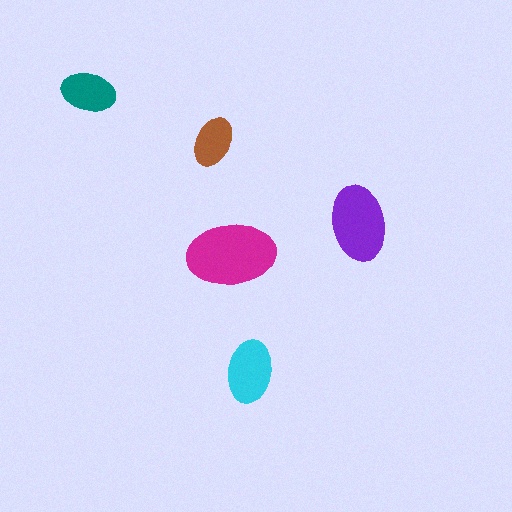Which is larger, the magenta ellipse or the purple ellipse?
The magenta one.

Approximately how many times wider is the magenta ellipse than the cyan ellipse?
About 1.5 times wider.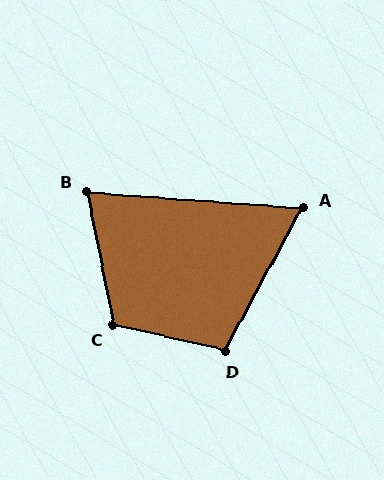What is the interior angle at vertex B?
Approximately 75 degrees (acute).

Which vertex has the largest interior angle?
C, at approximately 114 degrees.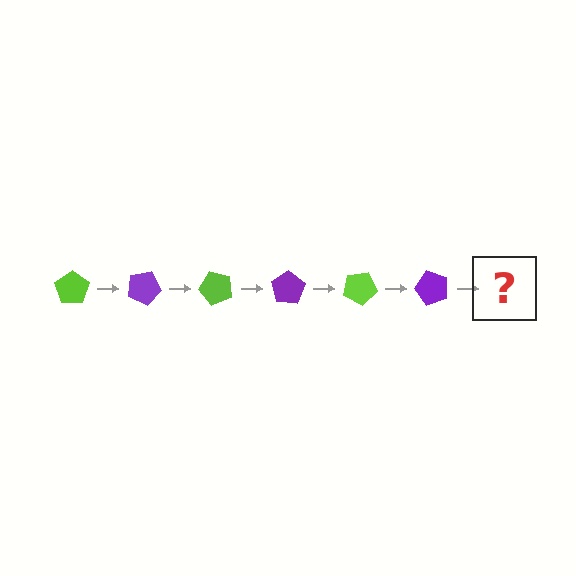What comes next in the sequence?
The next element should be a lime pentagon, rotated 150 degrees from the start.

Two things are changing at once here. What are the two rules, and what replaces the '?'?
The two rules are that it rotates 25 degrees each step and the color cycles through lime and purple. The '?' should be a lime pentagon, rotated 150 degrees from the start.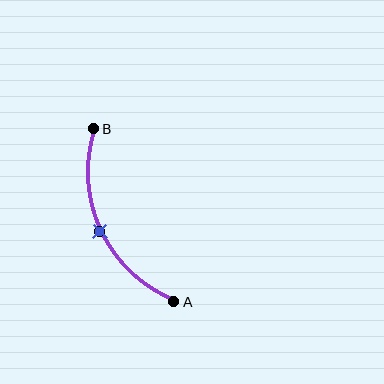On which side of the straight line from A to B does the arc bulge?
The arc bulges to the left of the straight line connecting A and B.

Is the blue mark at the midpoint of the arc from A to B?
Yes. The blue mark lies on the arc at equal arc-length from both A and B — it is the arc midpoint.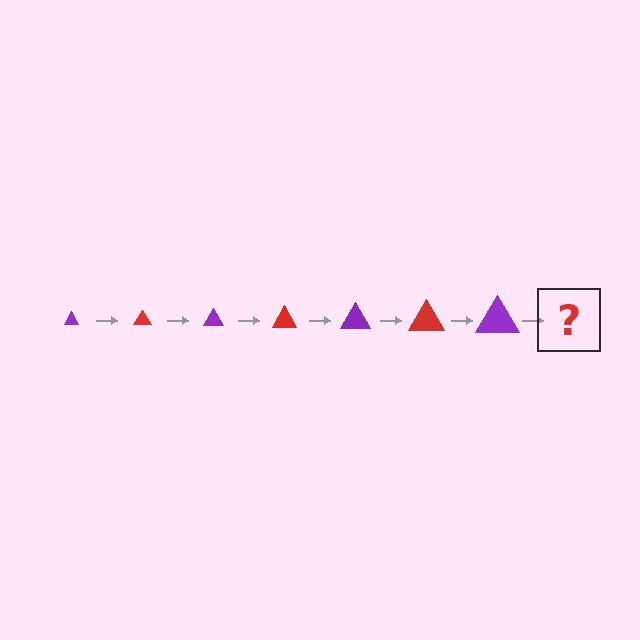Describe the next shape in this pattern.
It should be a red triangle, larger than the previous one.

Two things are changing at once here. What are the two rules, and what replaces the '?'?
The two rules are that the triangle grows larger each step and the color cycles through purple and red. The '?' should be a red triangle, larger than the previous one.